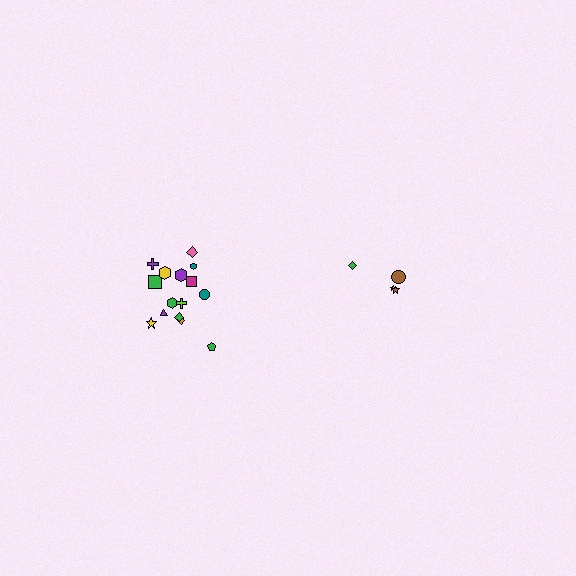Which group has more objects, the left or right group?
The left group.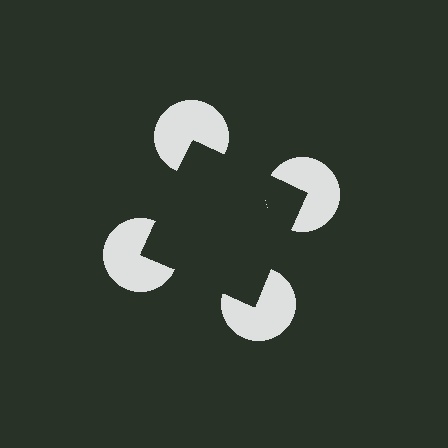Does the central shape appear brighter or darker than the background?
It typically appears slightly darker than the background, even though no actual brightness change is drawn.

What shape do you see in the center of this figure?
An illusory square — its edges are inferred from the aligned wedge cuts in the pac-man discs, not physically drawn.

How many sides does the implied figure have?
4 sides.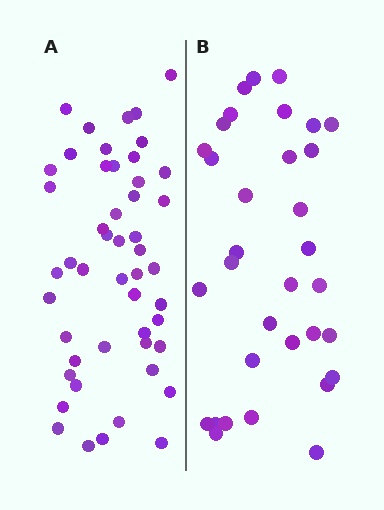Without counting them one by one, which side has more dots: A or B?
Region A (the left region) has more dots.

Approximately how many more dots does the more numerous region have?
Region A has approximately 15 more dots than region B.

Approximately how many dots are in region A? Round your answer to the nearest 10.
About 50 dots. (The exact count is 49, which rounds to 50.)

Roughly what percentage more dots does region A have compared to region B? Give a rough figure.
About 50% more.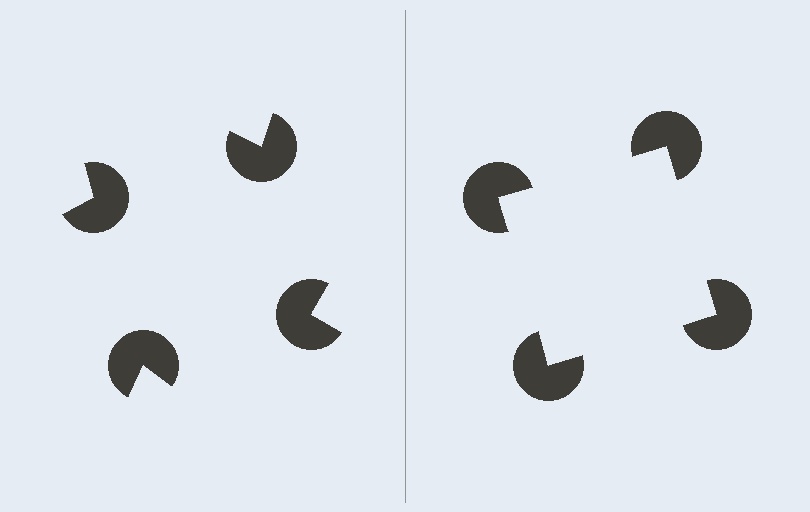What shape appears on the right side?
An illusory square.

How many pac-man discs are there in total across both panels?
8 — 4 on each side.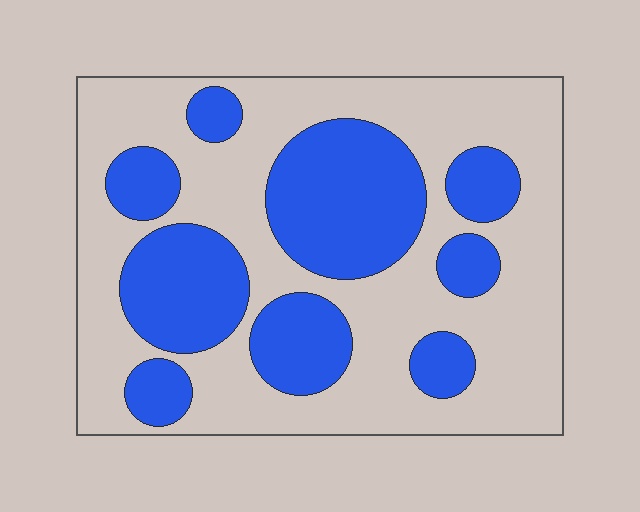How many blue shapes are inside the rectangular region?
9.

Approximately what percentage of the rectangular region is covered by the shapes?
Approximately 35%.